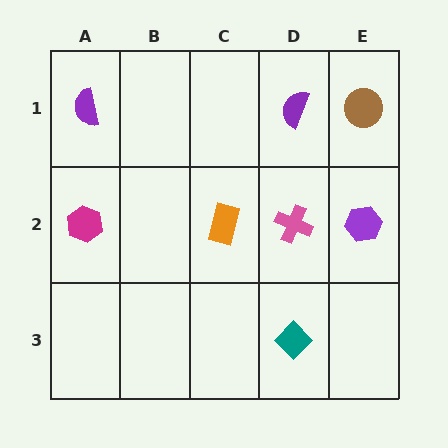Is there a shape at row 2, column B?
No, that cell is empty.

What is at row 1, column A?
A purple semicircle.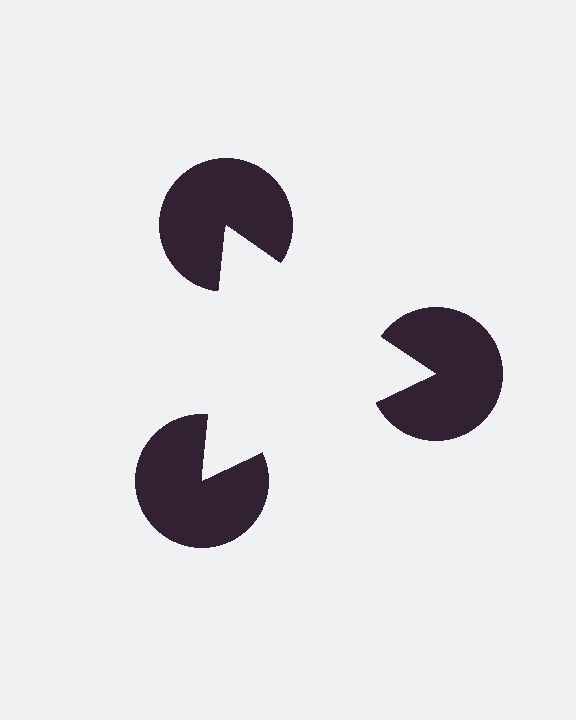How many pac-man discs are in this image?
There are 3 — one at each vertex of the illusory triangle.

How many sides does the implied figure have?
3 sides.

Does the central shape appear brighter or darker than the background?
It typically appears slightly brighter than the background, even though no actual brightness change is drawn.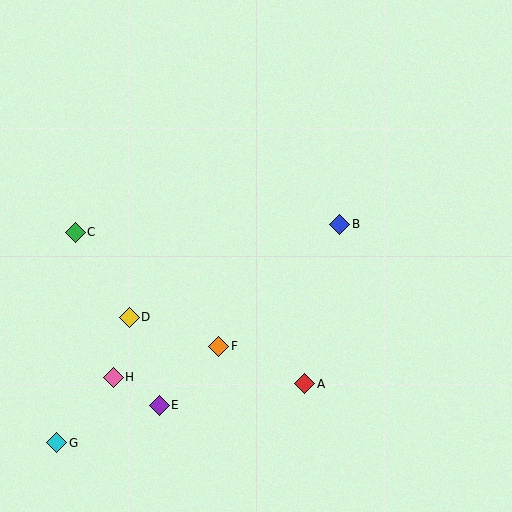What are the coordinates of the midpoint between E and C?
The midpoint between E and C is at (117, 319).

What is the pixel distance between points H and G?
The distance between H and G is 86 pixels.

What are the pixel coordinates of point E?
Point E is at (159, 405).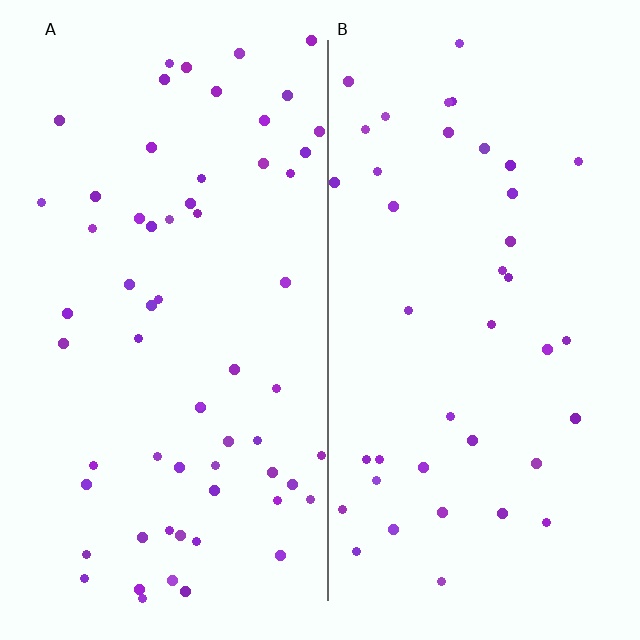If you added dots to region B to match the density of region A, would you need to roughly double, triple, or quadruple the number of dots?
Approximately double.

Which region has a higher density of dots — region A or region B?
A (the left).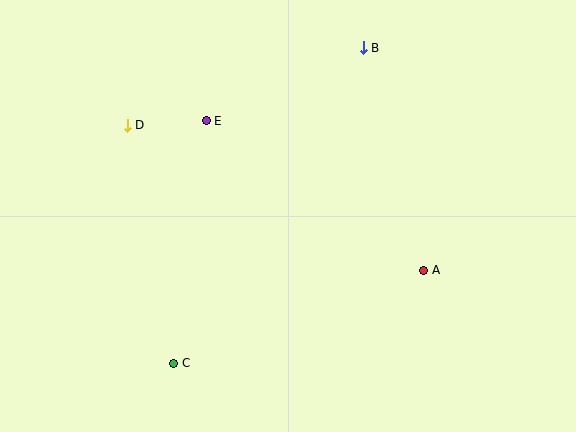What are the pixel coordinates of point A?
Point A is at (424, 270).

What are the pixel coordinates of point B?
Point B is at (363, 48).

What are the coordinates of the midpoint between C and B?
The midpoint between C and B is at (269, 206).